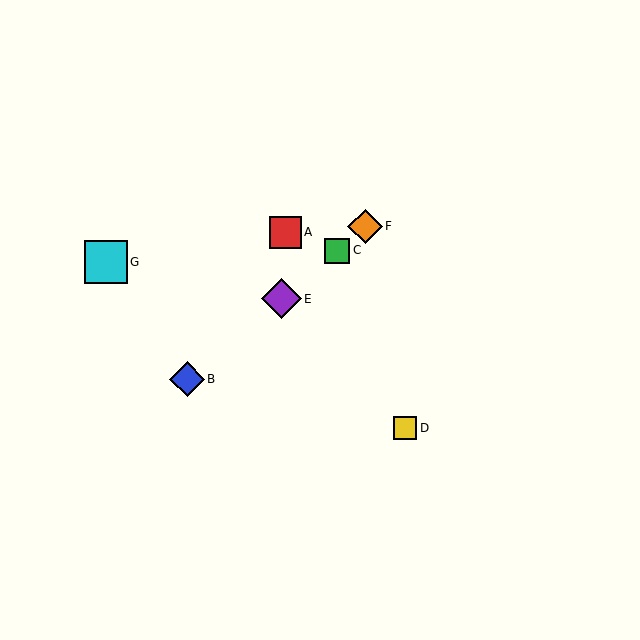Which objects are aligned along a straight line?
Objects B, C, E, F are aligned along a straight line.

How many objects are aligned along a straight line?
4 objects (B, C, E, F) are aligned along a straight line.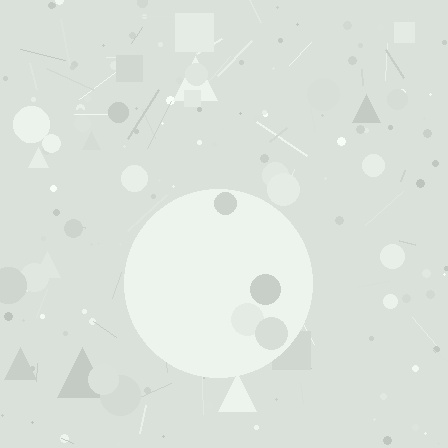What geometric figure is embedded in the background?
A circle is embedded in the background.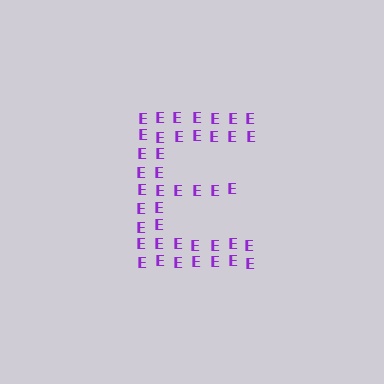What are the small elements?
The small elements are letter E's.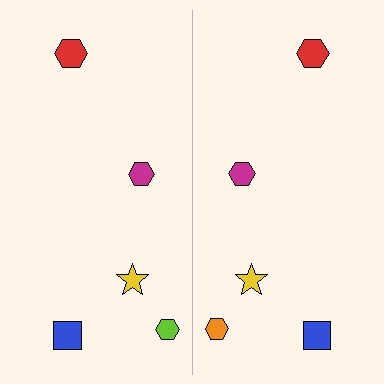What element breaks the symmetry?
The orange hexagon on the right side breaks the symmetry — its mirror counterpart is lime.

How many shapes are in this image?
There are 10 shapes in this image.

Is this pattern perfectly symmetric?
No, the pattern is not perfectly symmetric. The orange hexagon on the right side breaks the symmetry — its mirror counterpart is lime.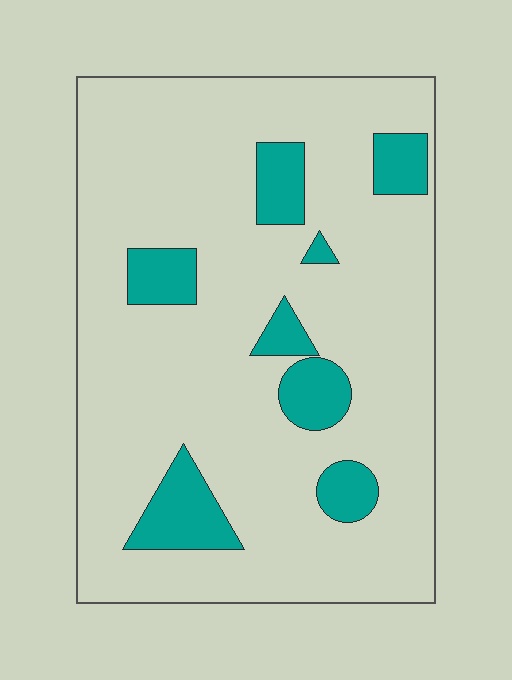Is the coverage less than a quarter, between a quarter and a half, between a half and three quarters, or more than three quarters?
Less than a quarter.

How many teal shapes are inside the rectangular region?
8.